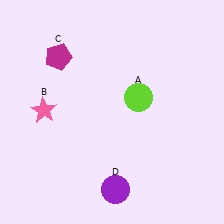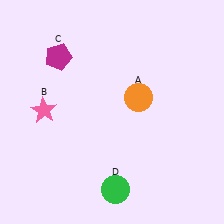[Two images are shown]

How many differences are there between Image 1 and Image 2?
There are 2 differences between the two images.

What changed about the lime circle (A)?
In Image 1, A is lime. In Image 2, it changed to orange.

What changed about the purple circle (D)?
In Image 1, D is purple. In Image 2, it changed to green.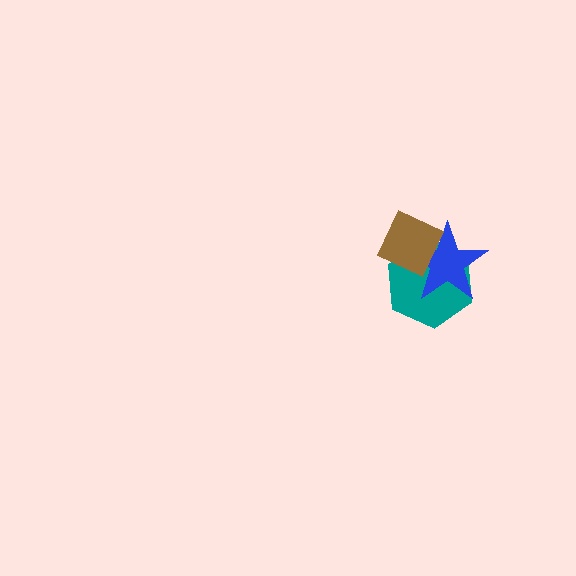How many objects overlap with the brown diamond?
2 objects overlap with the brown diamond.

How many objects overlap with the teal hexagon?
2 objects overlap with the teal hexagon.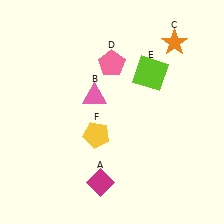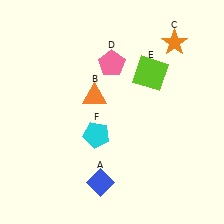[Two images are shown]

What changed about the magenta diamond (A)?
In Image 1, A is magenta. In Image 2, it changed to blue.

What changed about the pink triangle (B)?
In Image 1, B is pink. In Image 2, it changed to orange.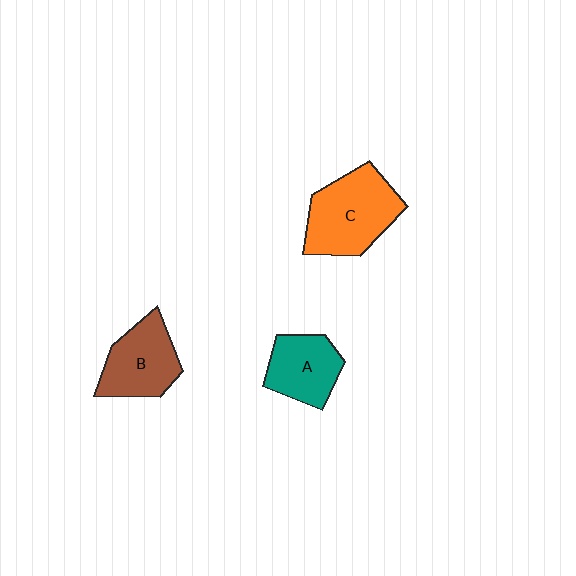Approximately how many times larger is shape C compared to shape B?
Approximately 1.3 times.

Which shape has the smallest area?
Shape A (teal).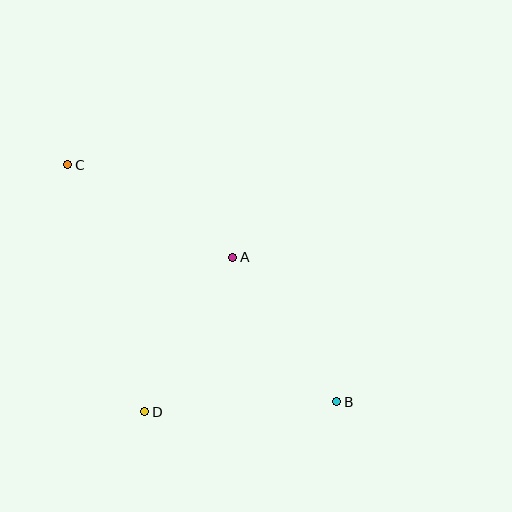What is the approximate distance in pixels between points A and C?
The distance between A and C is approximately 189 pixels.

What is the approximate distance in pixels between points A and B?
The distance between A and B is approximately 178 pixels.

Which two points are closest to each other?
Points A and D are closest to each other.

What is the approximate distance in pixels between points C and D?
The distance between C and D is approximately 259 pixels.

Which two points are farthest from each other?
Points B and C are farthest from each other.